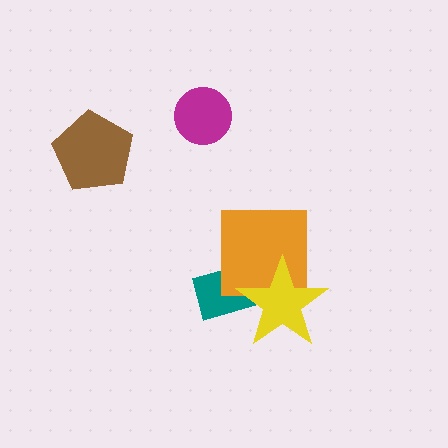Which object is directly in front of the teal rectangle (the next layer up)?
The orange square is directly in front of the teal rectangle.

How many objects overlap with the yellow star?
2 objects overlap with the yellow star.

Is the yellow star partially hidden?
No, no other shape covers it.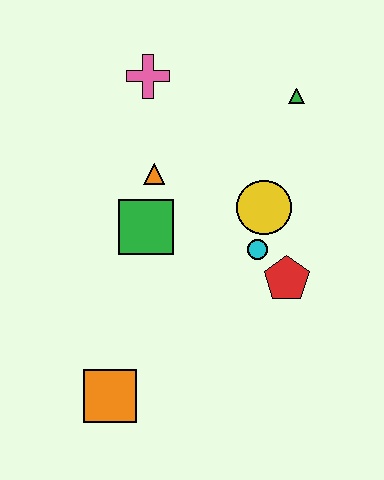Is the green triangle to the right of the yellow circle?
Yes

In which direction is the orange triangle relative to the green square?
The orange triangle is above the green square.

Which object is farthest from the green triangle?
The orange square is farthest from the green triangle.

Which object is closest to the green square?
The orange triangle is closest to the green square.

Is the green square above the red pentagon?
Yes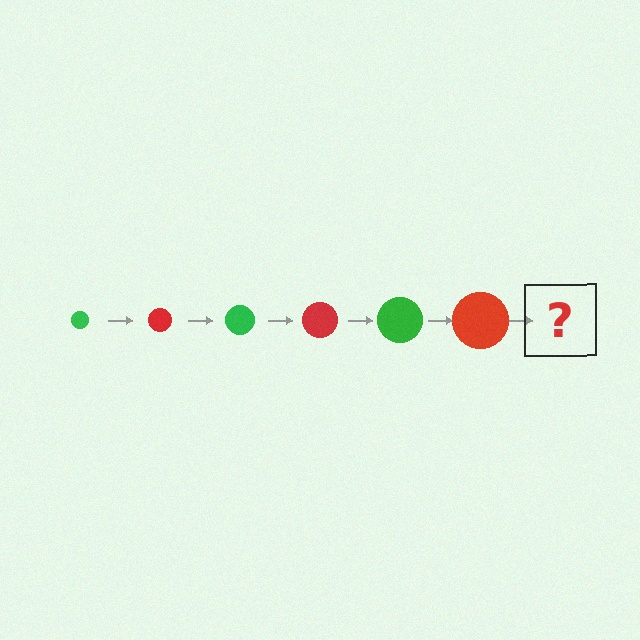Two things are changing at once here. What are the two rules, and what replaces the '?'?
The two rules are that the circle grows larger each step and the color cycles through green and red. The '?' should be a green circle, larger than the previous one.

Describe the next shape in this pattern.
It should be a green circle, larger than the previous one.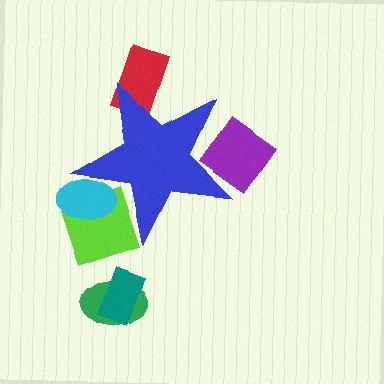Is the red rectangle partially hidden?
Yes, the red rectangle is partially hidden behind the blue star.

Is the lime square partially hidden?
Yes, the lime square is partially hidden behind the blue star.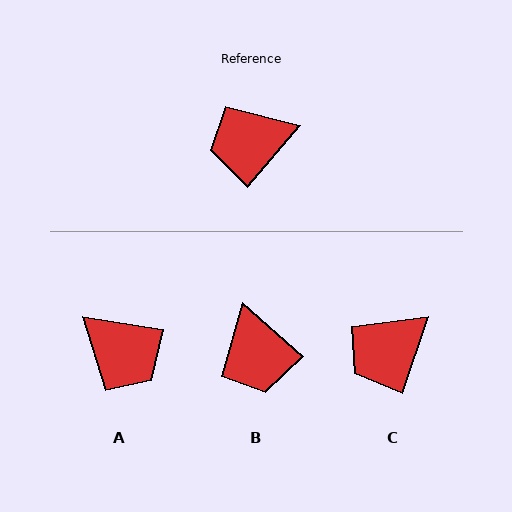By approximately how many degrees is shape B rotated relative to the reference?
Approximately 89 degrees counter-clockwise.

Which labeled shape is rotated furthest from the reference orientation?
A, about 122 degrees away.